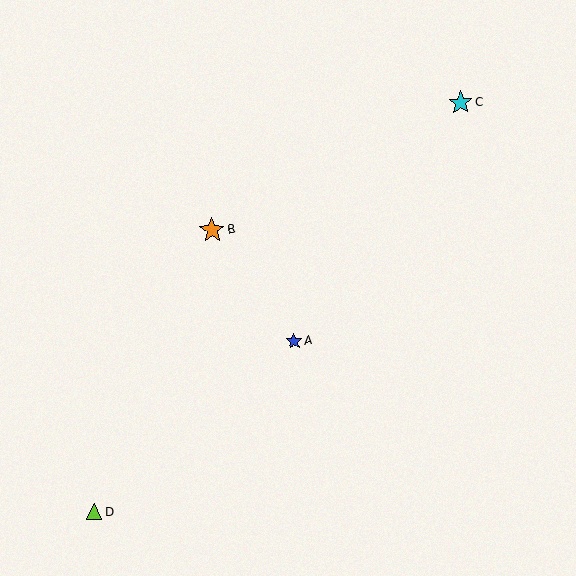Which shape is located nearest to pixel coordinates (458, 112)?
The cyan star (labeled C) at (461, 103) is nearest to that location.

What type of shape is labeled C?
Shape C is a cyan star.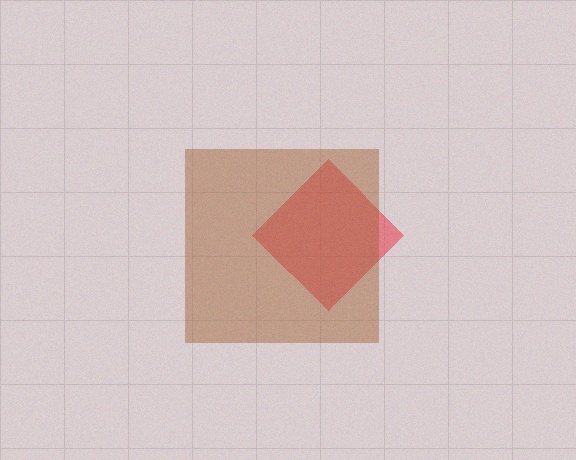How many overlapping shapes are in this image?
There are 2 overlapping shapes in the image.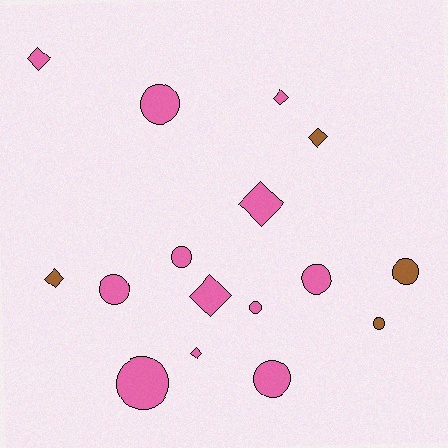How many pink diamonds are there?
There are 5 pink diamonds.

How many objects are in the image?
There are 16 objects.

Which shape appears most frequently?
Circle, with 9 objects.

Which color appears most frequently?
Pink, with 12 objects.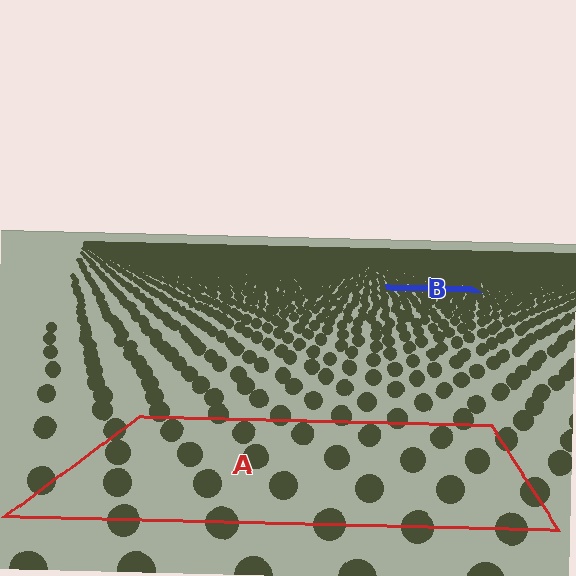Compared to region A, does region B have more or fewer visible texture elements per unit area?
Region B has more texture elements per unit area — they are packed more densely because it is farther away.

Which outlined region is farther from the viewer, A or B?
Region B is farther from the viewer — the texture elements inside it appear smaller and more densely packed.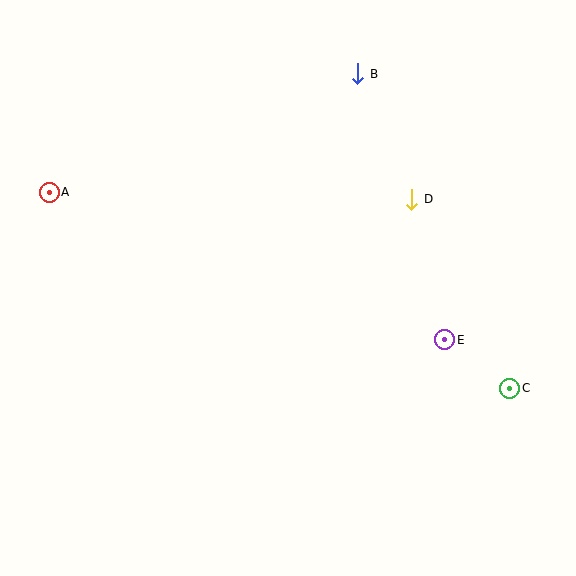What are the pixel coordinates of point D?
Point D is at (412, 199).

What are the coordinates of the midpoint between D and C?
The midpoint between D and C is at (461, 294).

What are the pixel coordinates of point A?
Point A is at (49, 192).